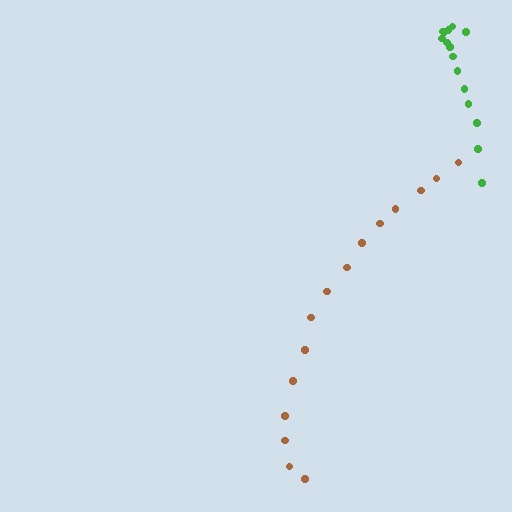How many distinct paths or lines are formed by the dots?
There are 2 distinct paths.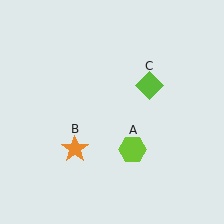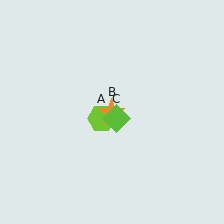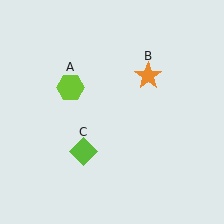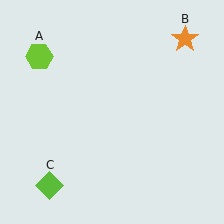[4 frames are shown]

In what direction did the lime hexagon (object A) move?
The lime hexagon (object A) moved up and to the left.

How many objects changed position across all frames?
3 objects changed position: lime hexagon (object A), orange star (object B), lime diamond (object C).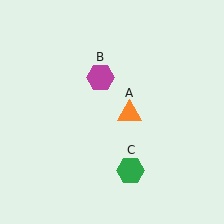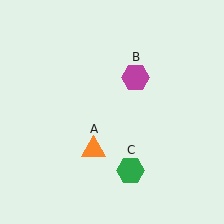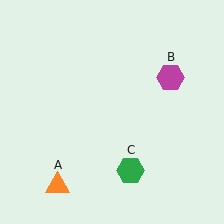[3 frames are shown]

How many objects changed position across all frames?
2 objects changed position: orange triangle (object A), magenta hexagon (object B).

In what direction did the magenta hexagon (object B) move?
The magenta hexagon (object B) moved right.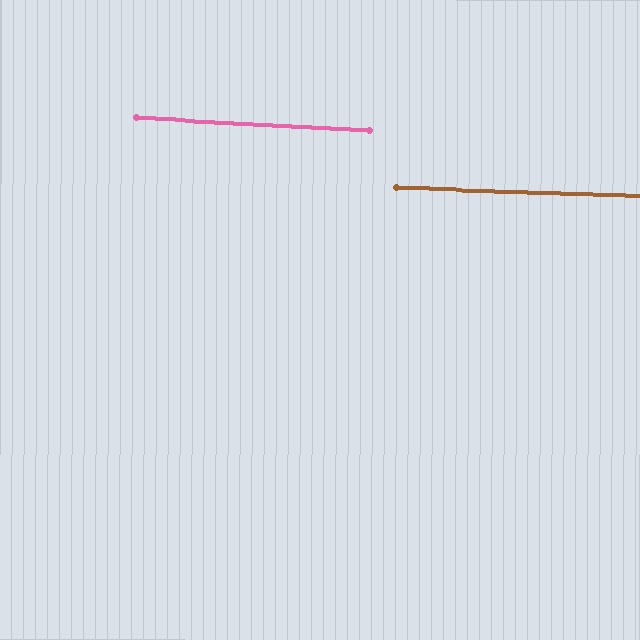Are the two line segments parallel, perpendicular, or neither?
Parallel — their directions differ by only 1.1°.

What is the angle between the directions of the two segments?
Approximately 1 degree.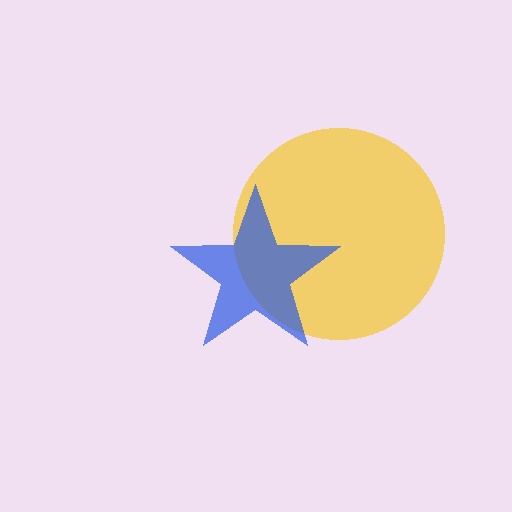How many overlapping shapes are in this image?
There are 2 overlapping shapes in the image.